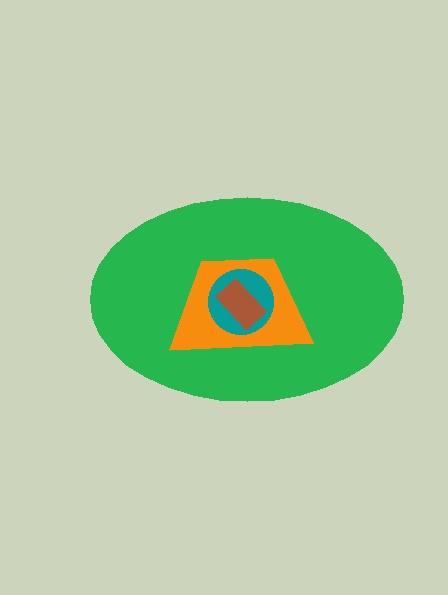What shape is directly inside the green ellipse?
The orange trapezoid.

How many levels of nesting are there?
4.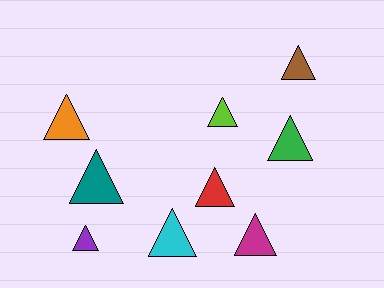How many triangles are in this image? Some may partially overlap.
There are 9 triangles.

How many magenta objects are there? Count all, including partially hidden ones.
There is 1 magenta object.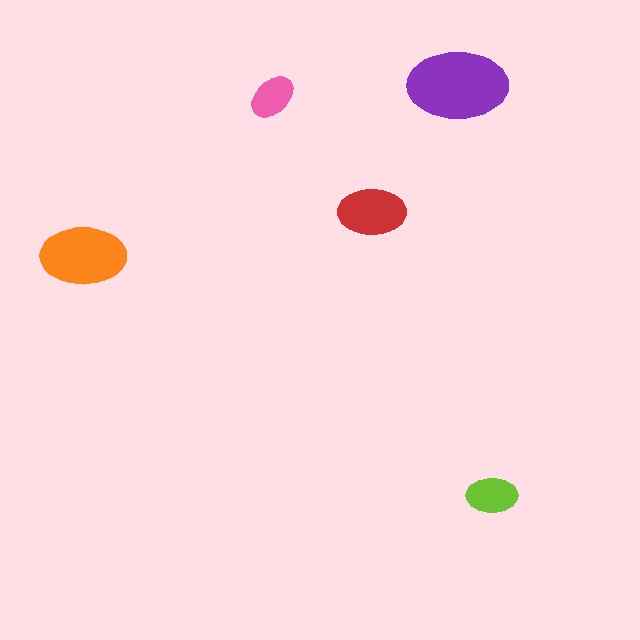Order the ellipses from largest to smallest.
the purple one, the orange one, the red one, the lime one, the pink one.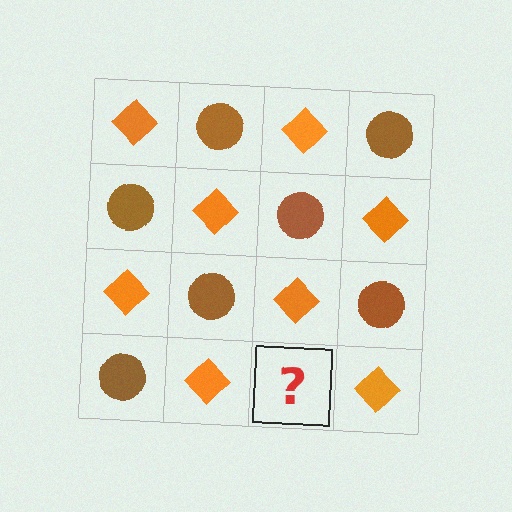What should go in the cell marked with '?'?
The missing cell should contain a brown circle.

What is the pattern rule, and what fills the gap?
The rule is that it alternates orange diamond and brown circle in a checkerboard pattern. The gap should be filled with a brown circle.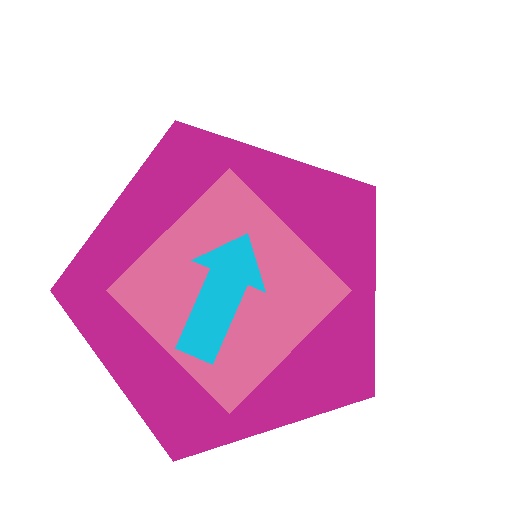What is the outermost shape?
The magenta pentagon.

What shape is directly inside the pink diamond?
The cyan arrow.